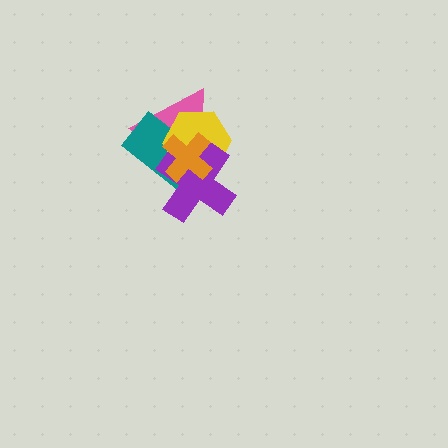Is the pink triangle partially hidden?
Yes, it is partially covered by another shape.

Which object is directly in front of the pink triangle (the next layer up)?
The teal rectangle is directly in front of the pink triangle.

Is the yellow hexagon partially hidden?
Yes, it is partially covered by another shape.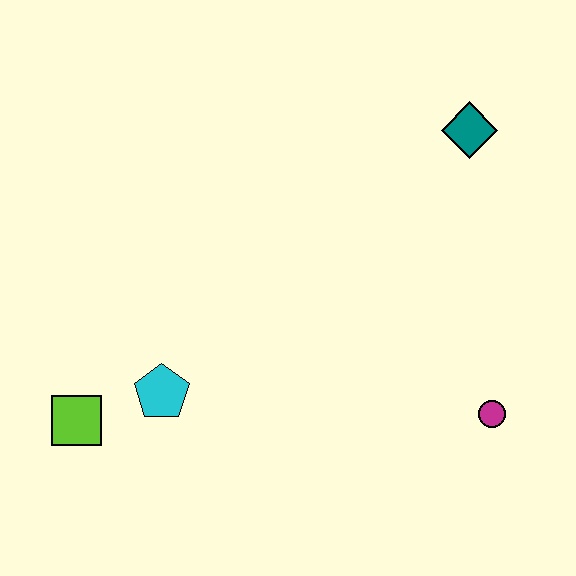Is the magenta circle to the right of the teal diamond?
Yes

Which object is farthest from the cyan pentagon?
The teal diamond is farthest from the cyan pentagon.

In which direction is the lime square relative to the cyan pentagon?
The lime square is to the left of the cyan pentagon.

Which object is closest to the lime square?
The cyan pentagon is closest to the lime square.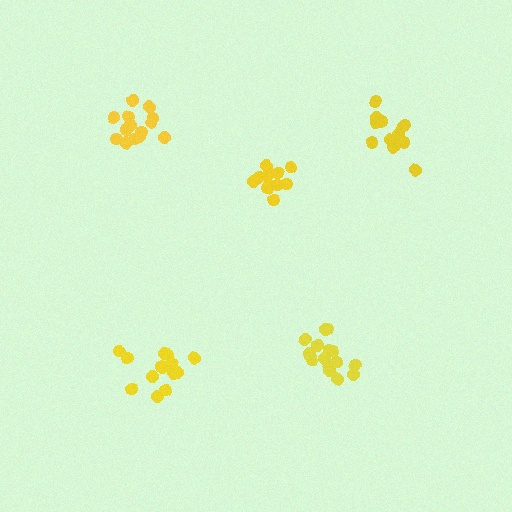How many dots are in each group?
Group 1: 11 dots, Group 2: 13 dots, Group 3: 16 dots, Group 4: 15 dots, Group 5: 14 dots (69 total).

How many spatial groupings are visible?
There are 5 spatial groupings.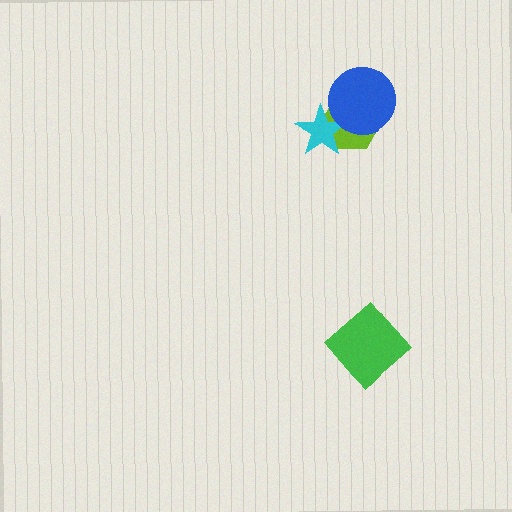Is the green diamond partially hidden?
No, no other shape covers it.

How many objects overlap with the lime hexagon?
2 objects overlap with the lime hexagon.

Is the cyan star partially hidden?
Yes, it is partially covered by another shape.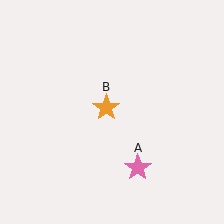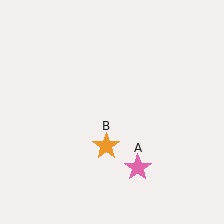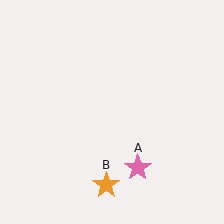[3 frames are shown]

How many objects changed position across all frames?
1 object changed position: orange star (object B).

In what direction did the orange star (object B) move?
The orange star (object B) moved down.